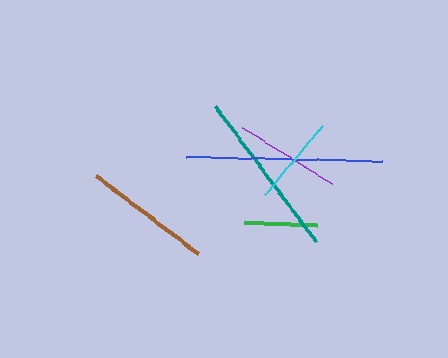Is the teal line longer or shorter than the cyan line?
The teal line is longer than the cyan line.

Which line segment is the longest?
The blue line is the longest at approximately 196 pixels.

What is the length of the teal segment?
The teal segment is approximately 169 pixels long.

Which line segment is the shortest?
The green line is the shortest at approximately 72 pixels.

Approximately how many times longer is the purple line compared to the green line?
The purple line is approximately 1.5 times the length of the green line.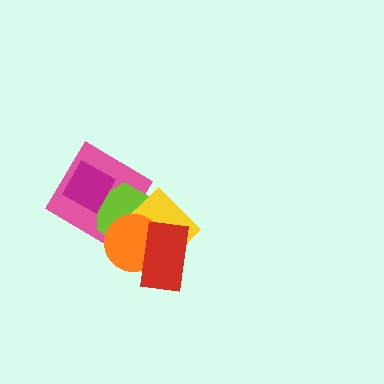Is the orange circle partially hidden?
Yes, it is partially covered by another shape.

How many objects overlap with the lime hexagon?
5 objects overlap with the lime hexagon.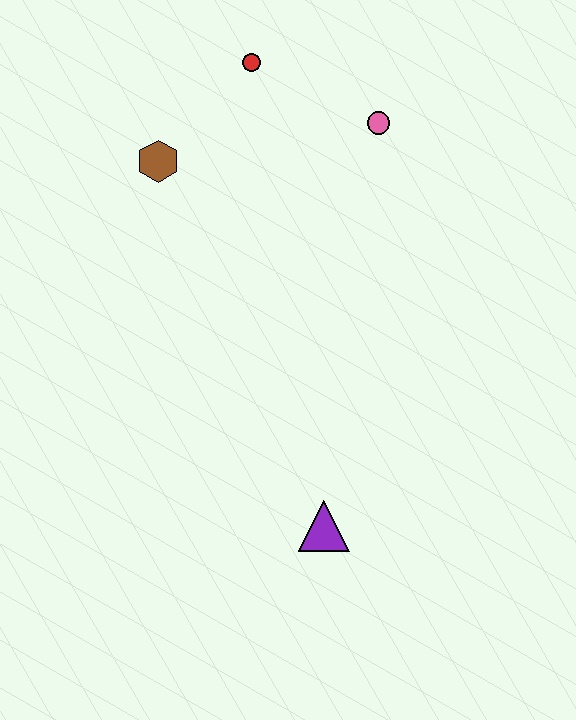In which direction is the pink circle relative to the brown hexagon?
The pink circle is to the right of the brown hexagon.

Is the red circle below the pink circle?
No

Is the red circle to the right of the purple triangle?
No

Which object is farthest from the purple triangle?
The red circle is farthest from the purple triangle.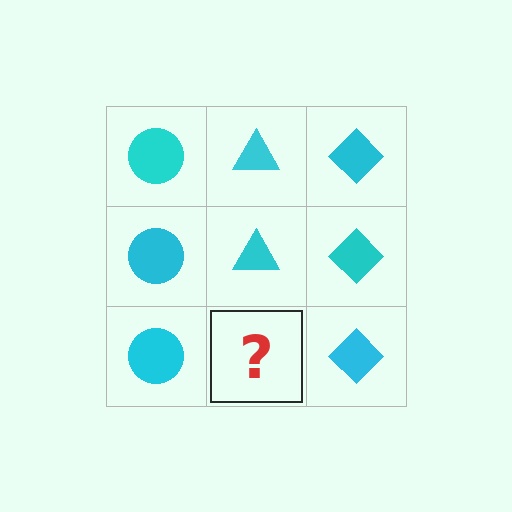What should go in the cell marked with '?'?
The missing cell should contain a cyan triangle.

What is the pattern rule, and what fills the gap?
The rule is that each column has a consistent shape. The gap should be filled with a cyan triangle.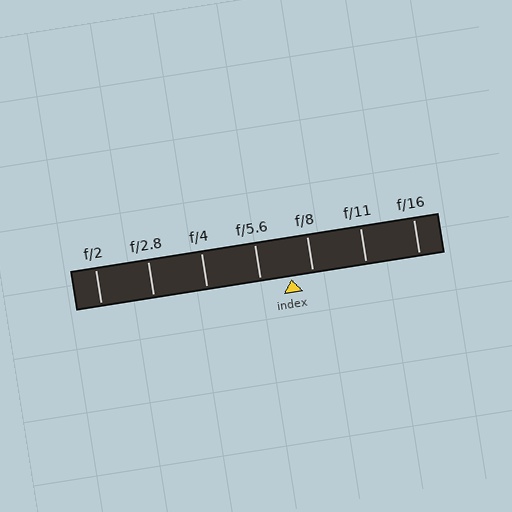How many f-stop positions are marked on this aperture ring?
There are 7 f-stop positions marked.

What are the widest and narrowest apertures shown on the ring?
The widest aperture shown is f/2 and the narrowest is f/16.